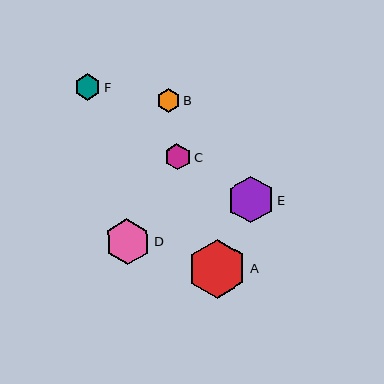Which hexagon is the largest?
Hexagon A is the largest with a size of approximately 59 pixels.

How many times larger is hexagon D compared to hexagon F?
Hexagon D is approximately 1.7 times the size of hexagon F.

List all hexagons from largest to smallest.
From largest to smallest: A, E, D, F, C, B.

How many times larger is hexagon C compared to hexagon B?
Hexagon C is approximately 1.1 times the size of hexagon B.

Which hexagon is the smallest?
Hexagon B is the smallest with a size of approximately 23 pixels.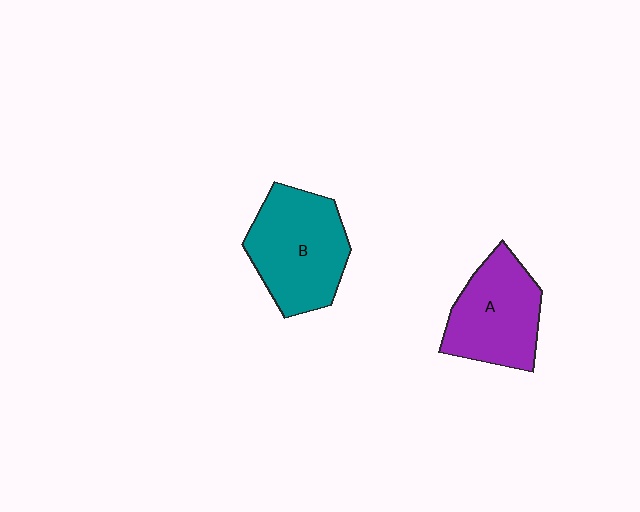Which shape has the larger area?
Shape B (teal).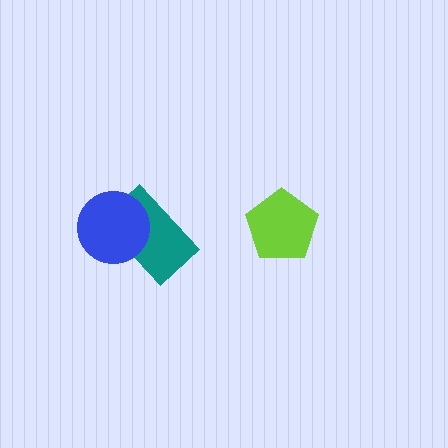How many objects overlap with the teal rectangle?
1 object overlaps with the teal rectangle.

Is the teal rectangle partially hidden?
Yes, it is partially covered by another shape.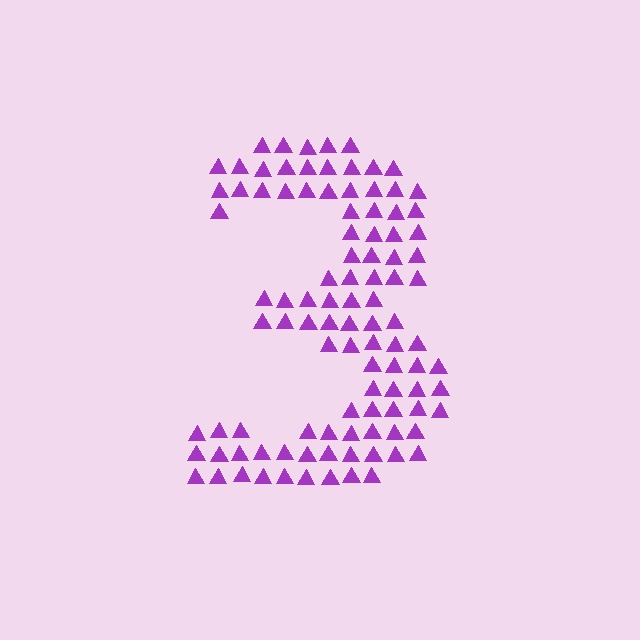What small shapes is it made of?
It is made of small triangles.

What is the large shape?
The large shape is the digit 3.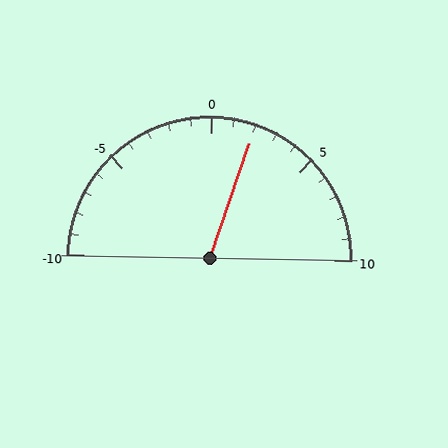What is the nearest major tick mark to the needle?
The nearest major tick mark is 0.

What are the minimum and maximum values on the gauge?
The gauge ranges from -10 to 10.